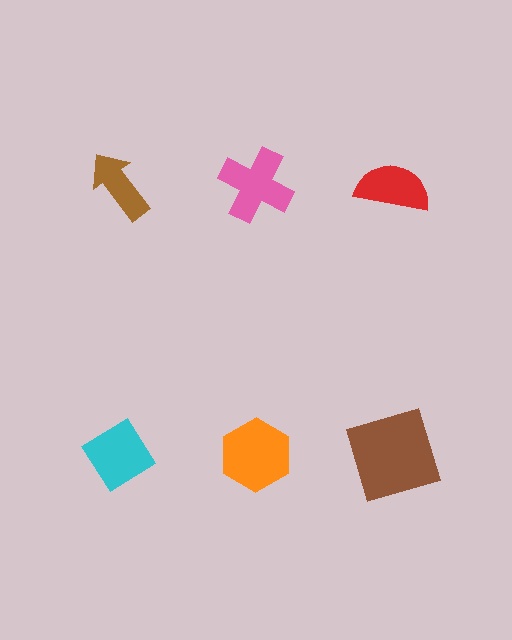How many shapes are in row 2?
3 shapes.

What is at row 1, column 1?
A brown arrow.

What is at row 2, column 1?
A cyan diamond.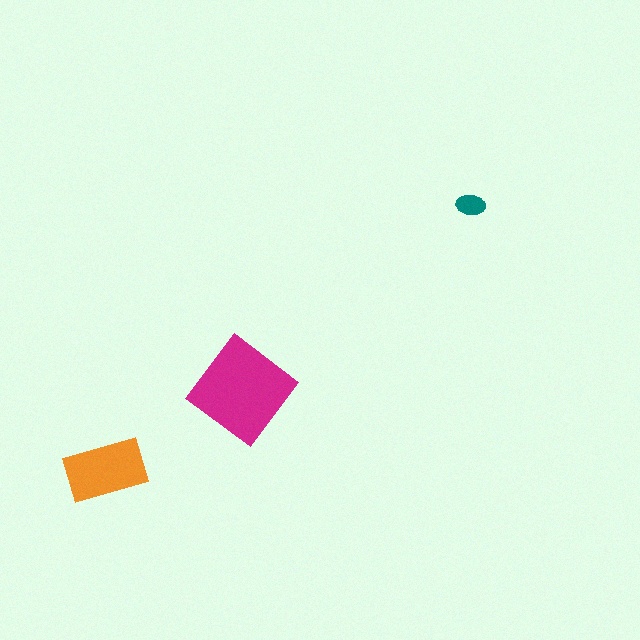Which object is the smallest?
The teal ellipse.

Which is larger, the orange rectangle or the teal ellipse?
The orange rectangle.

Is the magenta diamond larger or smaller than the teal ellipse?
Larger.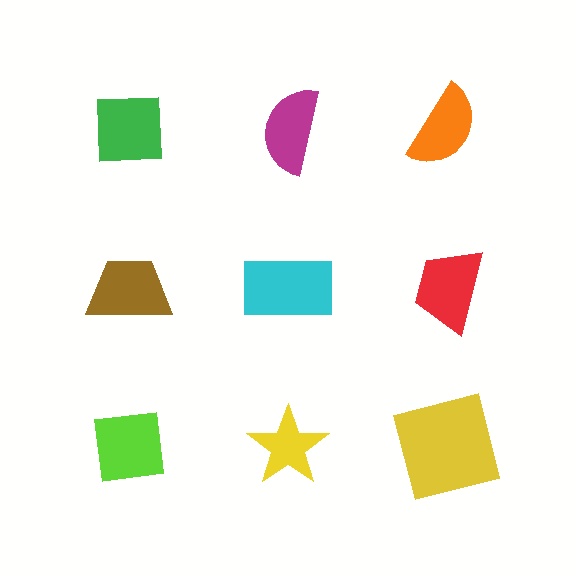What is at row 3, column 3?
A yellow square.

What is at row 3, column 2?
A yellow star.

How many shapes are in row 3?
3 shapes.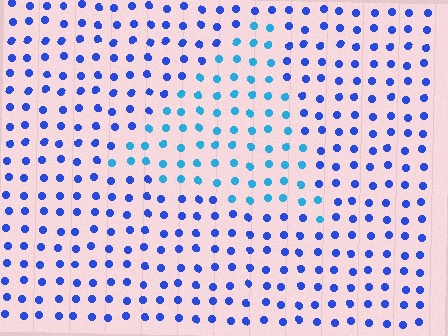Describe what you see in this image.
The image is filled with small blue elements in a uniform arrangement. A triangle-shaped region is visible where the elements are tinted to a slightly different hue, forming a subtle color boundary.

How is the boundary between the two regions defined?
The boundary is defined purely by a slight shift in hue (about 33 degrees). Spacing, size, and orientation are identical on both sides.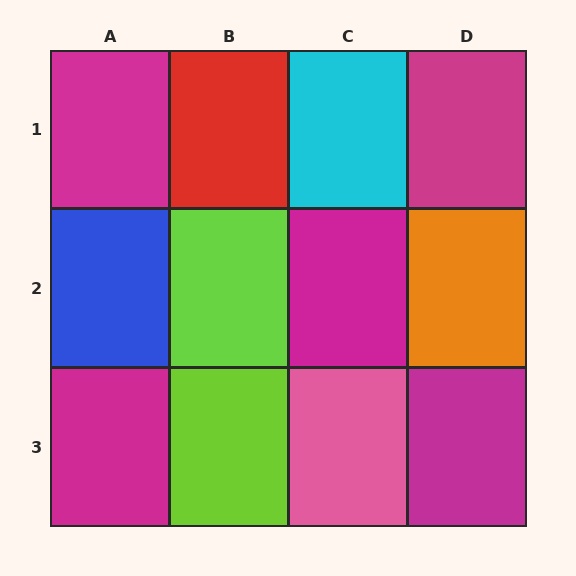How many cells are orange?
1 cell is orange.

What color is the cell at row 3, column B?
Lime.